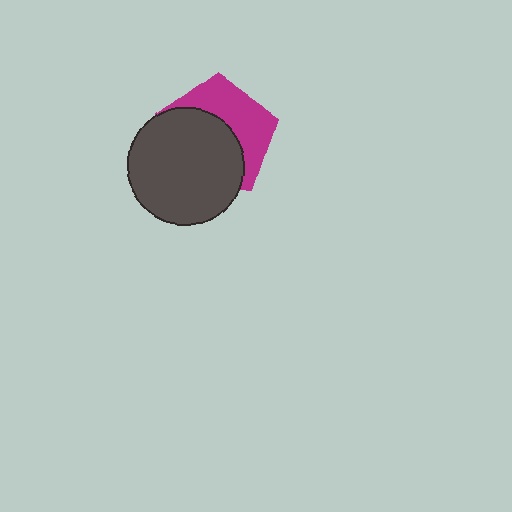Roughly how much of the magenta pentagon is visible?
A small part of it is visible (roughly 43%).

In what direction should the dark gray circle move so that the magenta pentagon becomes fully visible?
The dark gray circle should move toward the lower-left. That is the shortest direction to clear the overlap and leave the magenta pentagon fully visible.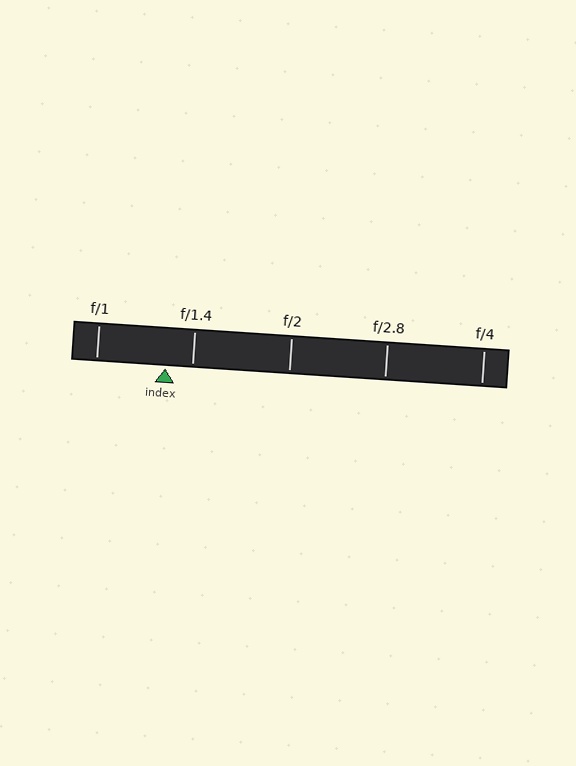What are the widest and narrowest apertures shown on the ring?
The widest aperture shown is f/1 and the narrowest is f/4.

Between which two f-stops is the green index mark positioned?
The index mark is between f/1 and f/1.4.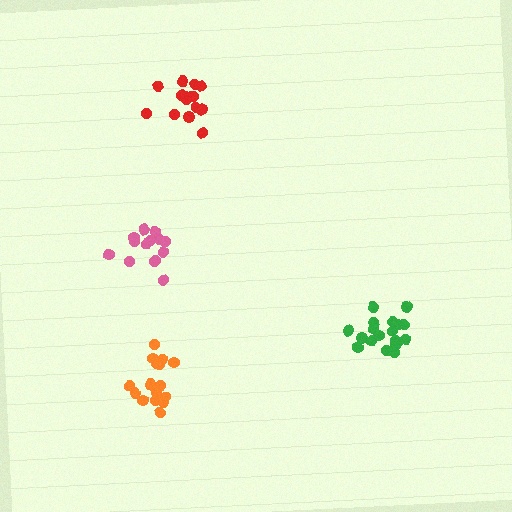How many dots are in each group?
Group 1: 16 dots, Group 2: 15 dots, Group 3: 19 dots, Group 4: 14 dots (64 total).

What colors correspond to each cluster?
The clusters are colored: orange, red, green, pink.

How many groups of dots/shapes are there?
There are 4 groups.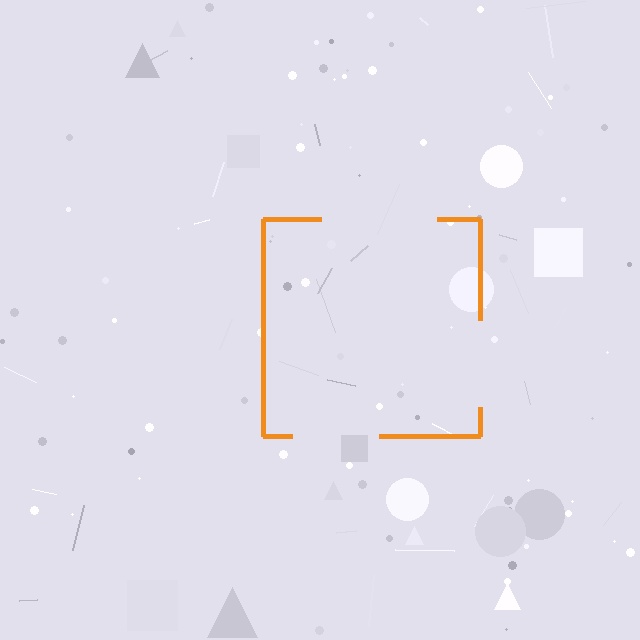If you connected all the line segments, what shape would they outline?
They would outline a square.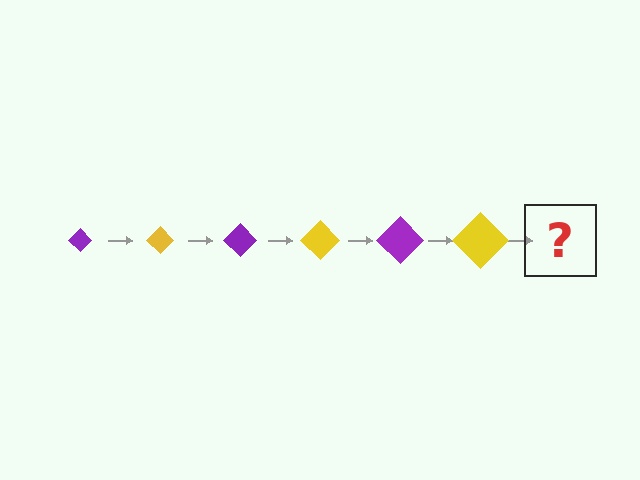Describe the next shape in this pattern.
It should be a purple diamond, larger than the previous one.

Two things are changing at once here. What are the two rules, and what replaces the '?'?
The two rules are that the diamond grows larger each step and the color cycles through purple and yellow. The '?' should be a purple diamond, larger than the previous one.